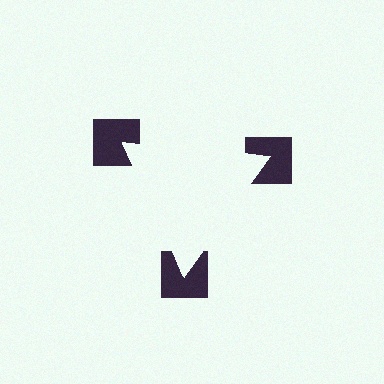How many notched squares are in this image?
There are 3 — one at each vertex of the illusory triangle.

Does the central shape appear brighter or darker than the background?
It typically appears slightly brighter than the background, even though no actual brightness change is drawn.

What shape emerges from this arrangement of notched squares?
An illusory triangle — its edges are inferred from the aligned wedge cuts in the notched squares, not physically drawn.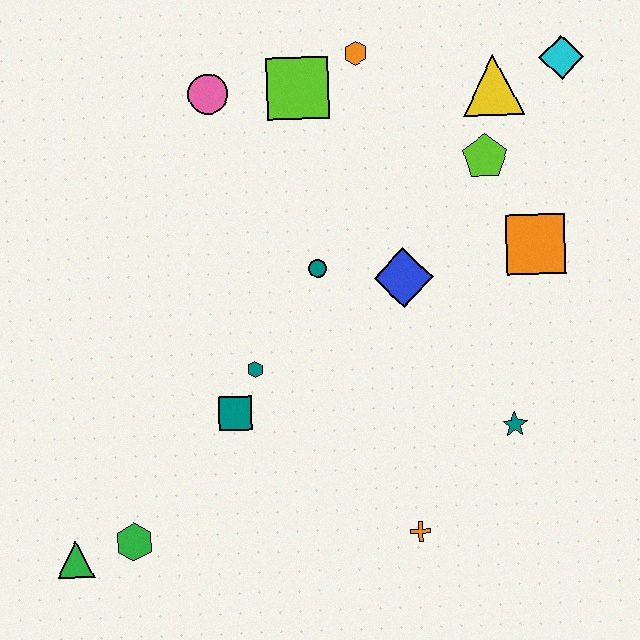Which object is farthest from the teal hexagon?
The cyan diamond is farthest from the teal hexagon.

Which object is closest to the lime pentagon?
The yellow triangle is closest to the lime pentagon.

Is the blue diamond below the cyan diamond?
Yes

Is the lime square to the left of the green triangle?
No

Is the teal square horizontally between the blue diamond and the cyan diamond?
No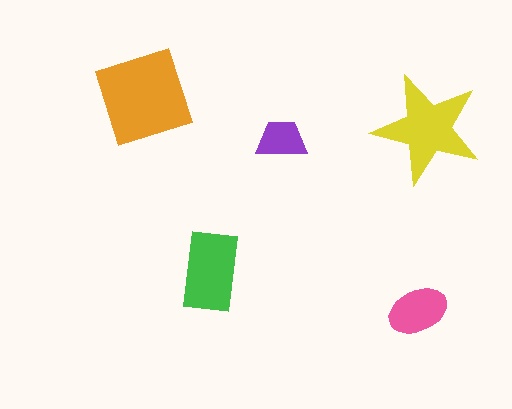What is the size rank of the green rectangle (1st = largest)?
3rd.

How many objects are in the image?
There are 5 objects in the image.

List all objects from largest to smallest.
The orange diamond, the yellow star, the green rectangle, the pink ellipse, the purple trapezoid.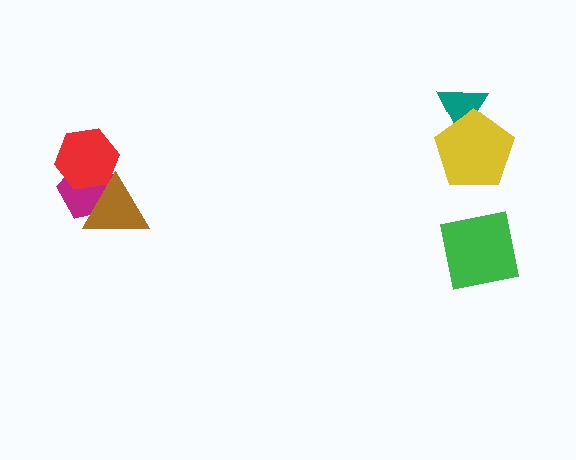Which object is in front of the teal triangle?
The yellow pentagon is in front of the teal triangle.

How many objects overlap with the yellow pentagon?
1 object overlaps with the yellow pentagon.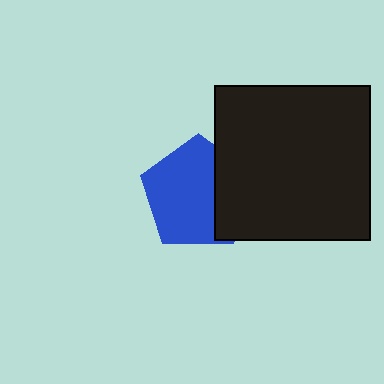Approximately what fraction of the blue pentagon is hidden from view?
Roughly 31% of the blue pentagon is hidden behind the black square.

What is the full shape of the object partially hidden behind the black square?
The partially hidden object is a blue pentagon.